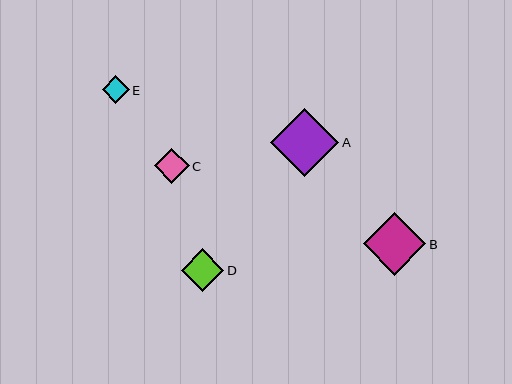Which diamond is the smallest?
Diamond E is the smallest with a size of approximately 27 pixels.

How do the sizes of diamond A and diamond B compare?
Diamond A and diamond B are approximately the same size.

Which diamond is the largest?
Diamond A is the largest with a size of approximately 68 pixels.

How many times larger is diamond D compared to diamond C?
Diamond D is approximately 1.2 times the size of diamond C.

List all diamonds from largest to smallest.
From largest to smallest: A, B, D, C, E.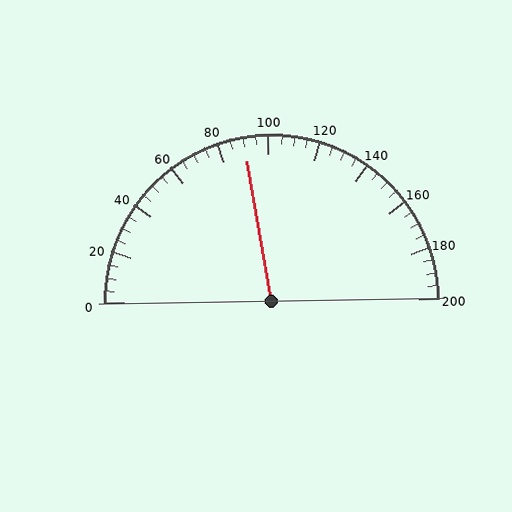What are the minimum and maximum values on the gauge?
The gauge ranges from 0 to 200.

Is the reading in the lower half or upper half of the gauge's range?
The reading is in the lower half of the range (0 to 200).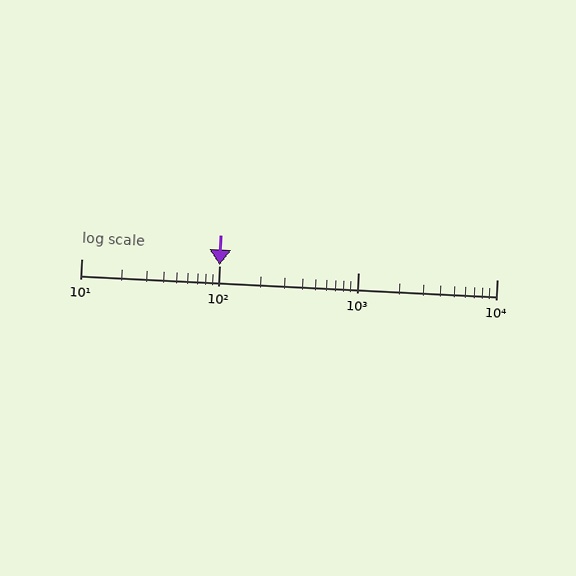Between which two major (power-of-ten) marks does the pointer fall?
The pointer is between 10 and 100.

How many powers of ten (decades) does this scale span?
The scale spans 3 decades, from 10 to 10000.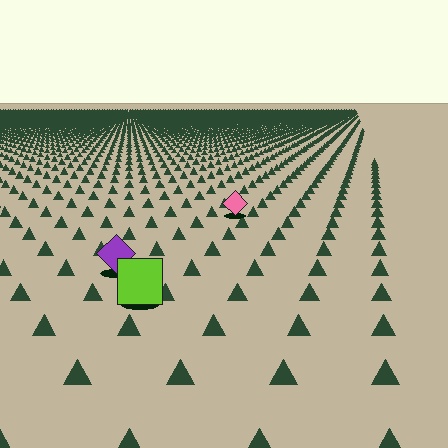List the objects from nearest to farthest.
From nearest to farthest: the lime square, the purple diamond, the pink diamond.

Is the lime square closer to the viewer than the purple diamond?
Yes. The lime square is closer — you can tell from the texture gradient: the ground texture is coarser near it.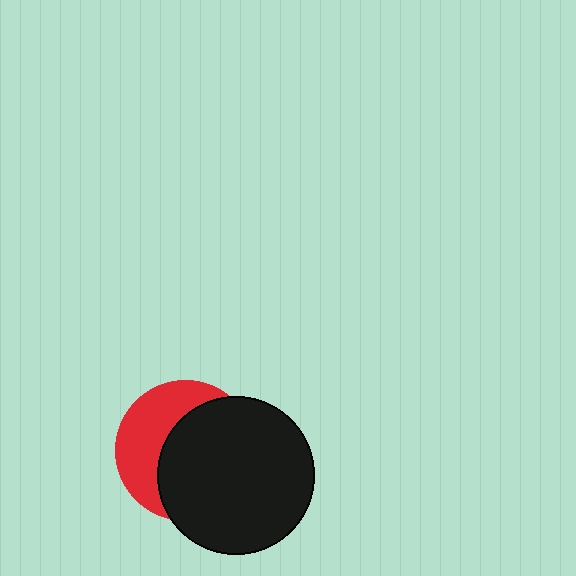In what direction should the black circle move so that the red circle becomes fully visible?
The black circle should move right. That is the shortest direction to clear the overlap and leave the red circle fully visible.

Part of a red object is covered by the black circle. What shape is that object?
It is a circle.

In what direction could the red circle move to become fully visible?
The red circle could move left. That would shift it out from behind the black circle entirely.